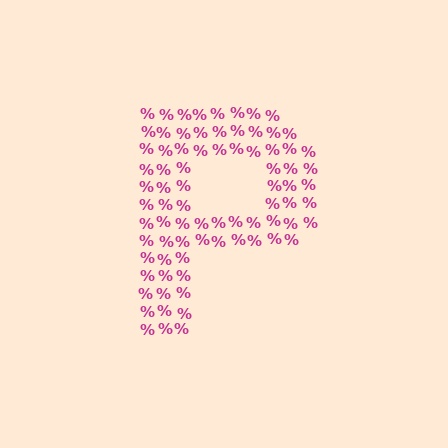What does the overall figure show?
The overall figure shows the letter P.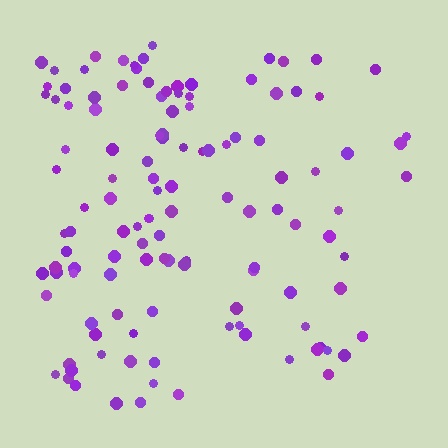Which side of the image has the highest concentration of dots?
The left.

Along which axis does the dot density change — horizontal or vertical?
Horizontal.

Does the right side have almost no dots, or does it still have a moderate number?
Still a moderate number, just noticeably fewer than the left.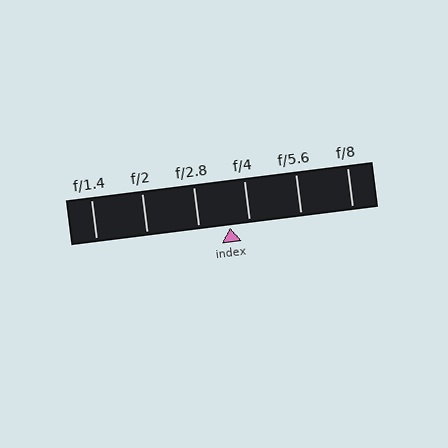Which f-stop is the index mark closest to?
The index mark is closest to f/4.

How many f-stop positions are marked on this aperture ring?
There are 6 f-stop positions marked.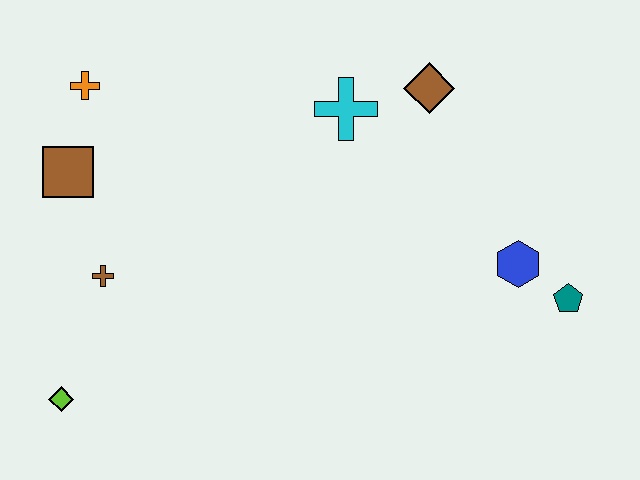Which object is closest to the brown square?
The orange cross is closest to the brown square.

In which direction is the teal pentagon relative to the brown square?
The teal pentagon is to the right of the brown square.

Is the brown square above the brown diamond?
No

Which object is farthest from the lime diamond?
The teal pentagon is farthest from the lime diamond.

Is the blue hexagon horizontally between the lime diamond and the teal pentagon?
Yes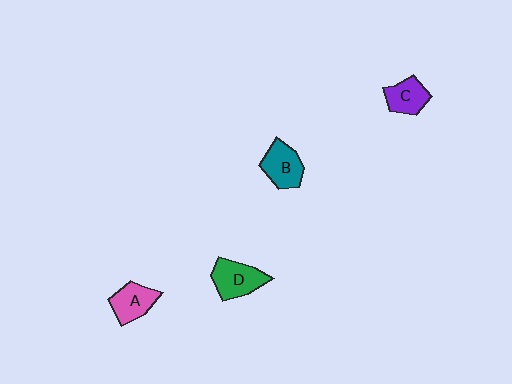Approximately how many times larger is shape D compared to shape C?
Approximately 1.3 times.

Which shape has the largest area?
Shape D (green).